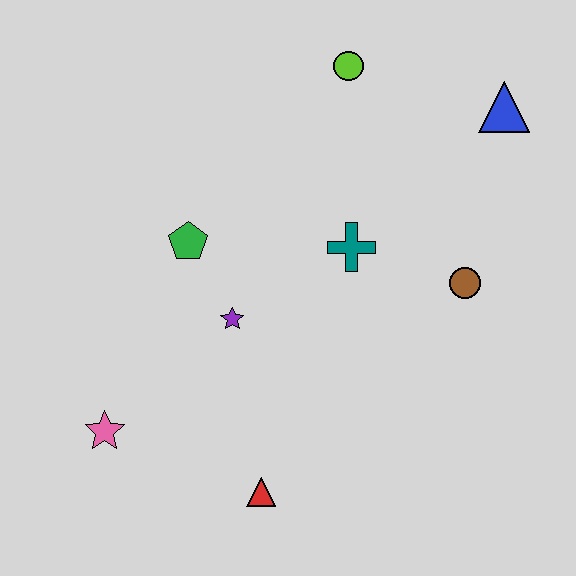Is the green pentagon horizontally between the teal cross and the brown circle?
No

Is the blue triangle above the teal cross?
Yes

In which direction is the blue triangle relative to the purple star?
The blue triangle is to the right of the purple star.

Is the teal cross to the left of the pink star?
No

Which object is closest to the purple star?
The green pentagon is closest to the purple star.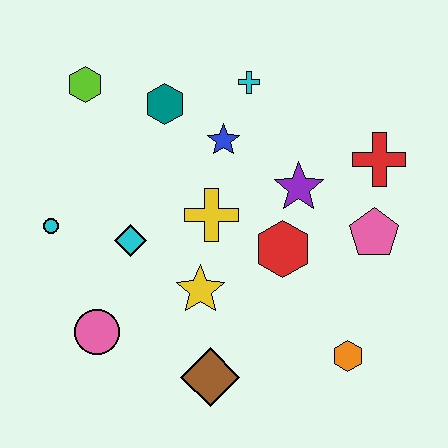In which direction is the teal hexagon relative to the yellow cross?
The teal hexagon is above the yellow cross.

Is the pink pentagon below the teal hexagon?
Yes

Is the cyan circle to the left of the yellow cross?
Yes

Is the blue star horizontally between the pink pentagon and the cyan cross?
No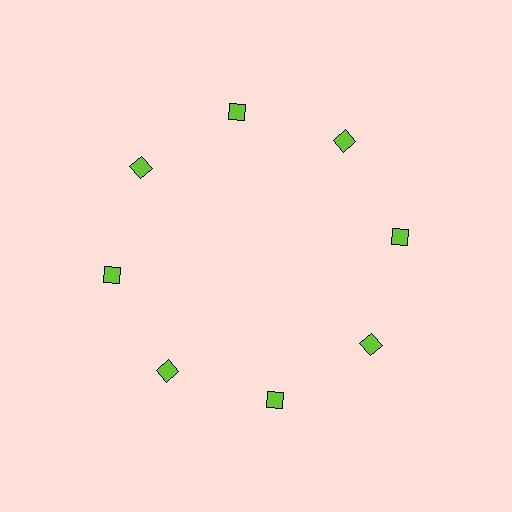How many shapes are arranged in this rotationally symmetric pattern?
There are 8 shapes, arranged in 8 groups of 1.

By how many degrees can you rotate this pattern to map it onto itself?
The pattern maps onto itself every 45 degrees of rotation.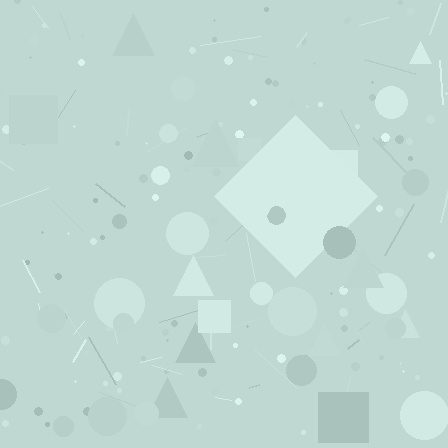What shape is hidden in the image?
A diamond is hidden in the image.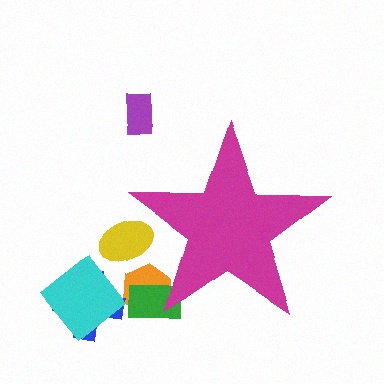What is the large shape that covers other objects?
A magenta star.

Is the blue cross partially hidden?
No, the blue cross is fully visible.